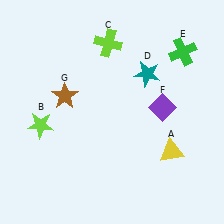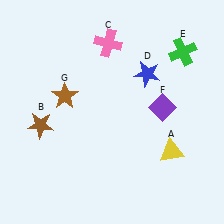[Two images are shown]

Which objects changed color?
B changed from lime to brown. C changed from lime to pink. D changed from teal to blue.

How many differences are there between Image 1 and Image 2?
There are 3 differences between the two images.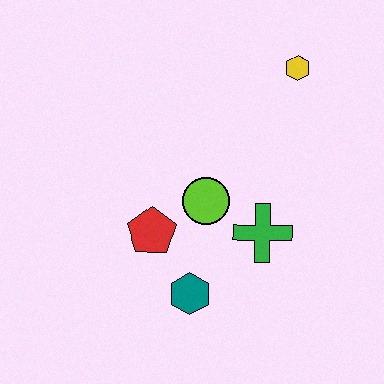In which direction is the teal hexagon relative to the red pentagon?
The teal hexagon is below the red pentagon.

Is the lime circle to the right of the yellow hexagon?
No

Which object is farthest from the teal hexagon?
The yellow hexagon is farthest from the teal hexagon.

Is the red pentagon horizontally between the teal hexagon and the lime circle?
No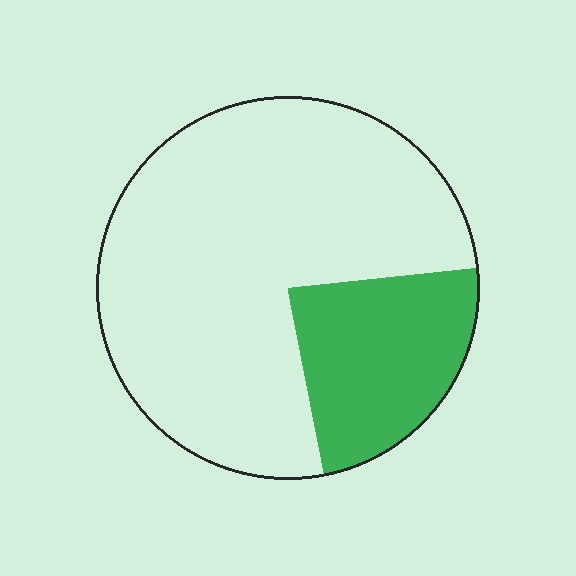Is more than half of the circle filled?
No.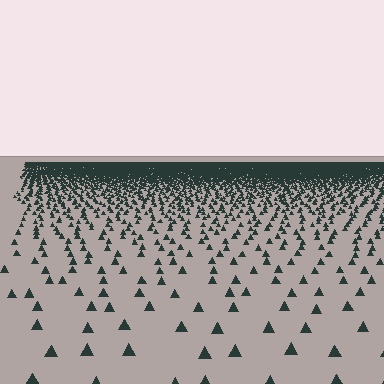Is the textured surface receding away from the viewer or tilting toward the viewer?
The surface is receding away from the viewer. Texture elements get smaller and denser toward the top.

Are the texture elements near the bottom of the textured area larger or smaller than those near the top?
Larger. Near the bottom, elements are closer to the viewer and appear at a bigger on-screen size.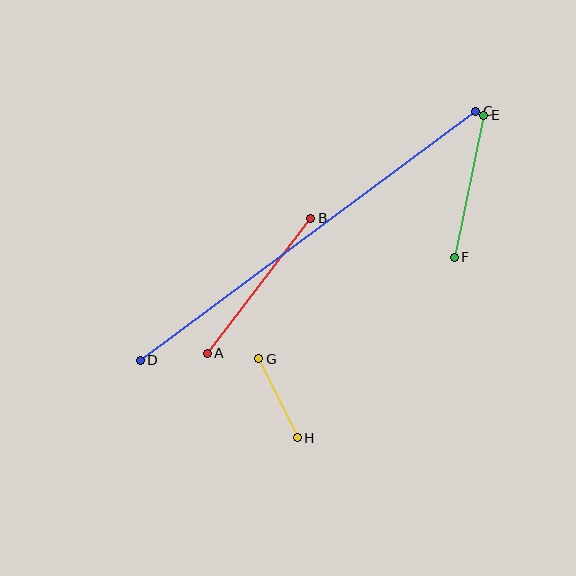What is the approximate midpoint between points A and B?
The midpoint is at approximately (259, 286) pixels.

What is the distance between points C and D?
The distance is approximately 418 pixels.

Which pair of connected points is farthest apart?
Points C and D are farthest apart.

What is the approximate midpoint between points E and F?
The midpoint is at approximately (469, 186) pixels.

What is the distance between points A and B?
The distance is approximately 170 pixels.